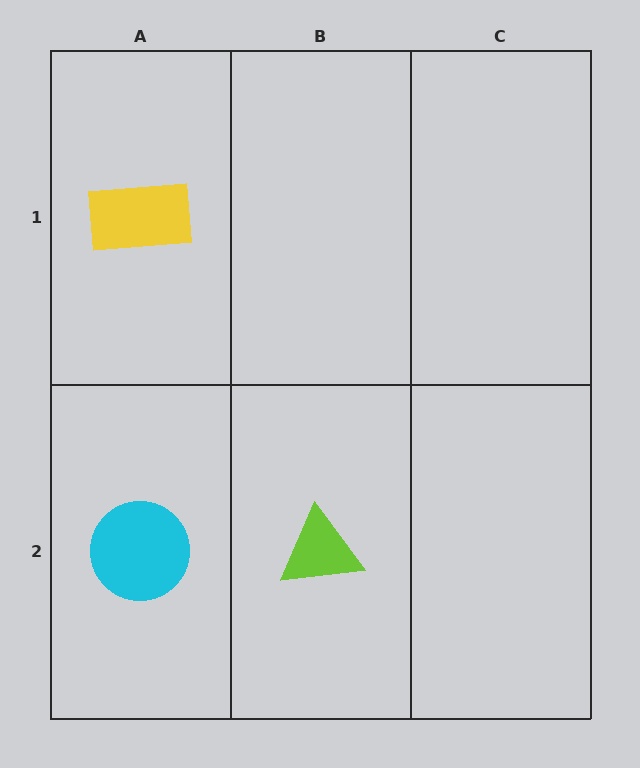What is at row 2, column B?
A lime triangle.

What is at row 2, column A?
A cyan circle.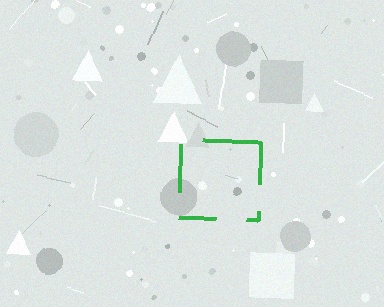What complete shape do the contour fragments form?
The contour fragments form a square.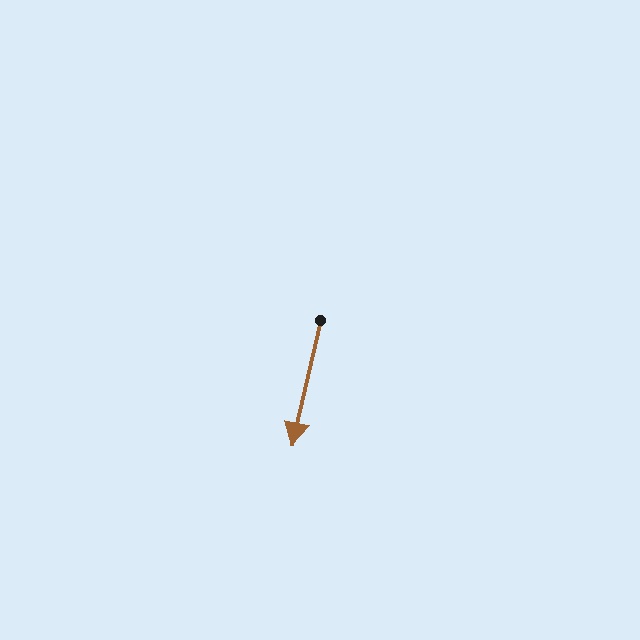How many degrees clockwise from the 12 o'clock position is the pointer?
Approximately 193 degrees.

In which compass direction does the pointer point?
South.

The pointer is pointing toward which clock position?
Roughly 6 o'clock.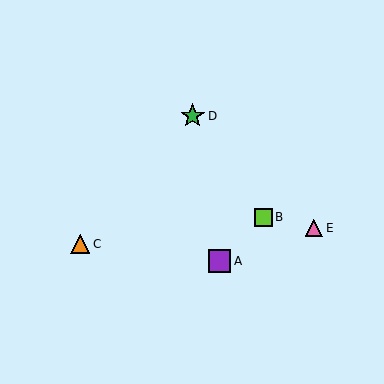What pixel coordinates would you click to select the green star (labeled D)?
Click at (193, 116) to select the green star D.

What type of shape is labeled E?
Shape E is a pink triangle.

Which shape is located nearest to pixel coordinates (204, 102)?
The green star (labeled D) at (193, 116) is nearest to that location.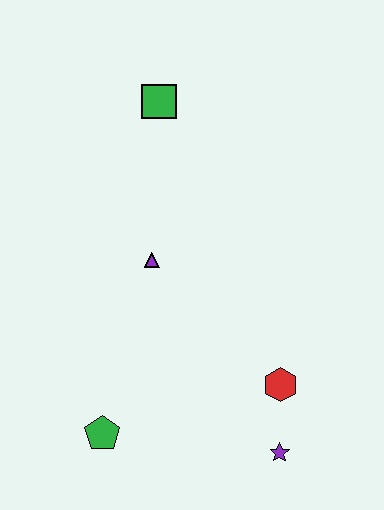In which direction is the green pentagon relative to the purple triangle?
The green pentagon is below the purple triangle.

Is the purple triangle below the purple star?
No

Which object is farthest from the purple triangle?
The purple star is farthest from the purple triangle.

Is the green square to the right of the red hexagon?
No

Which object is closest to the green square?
The purple triangle is closest to the green square.